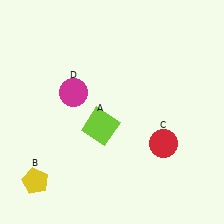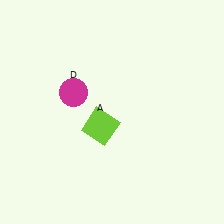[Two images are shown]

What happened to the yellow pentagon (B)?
The yellow pentagon (B) was removed in Image 2. It was in the bottom-left area of Image 1.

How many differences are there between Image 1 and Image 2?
There are 2 differences between the two images.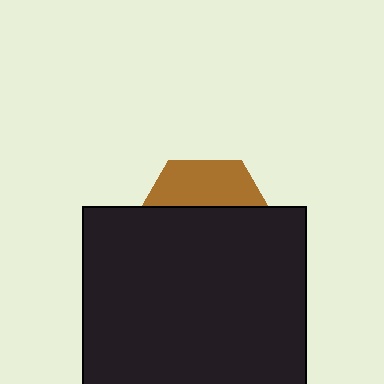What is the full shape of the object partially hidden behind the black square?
The partially hidden object is a brown hexagon.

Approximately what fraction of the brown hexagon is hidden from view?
Roughly 68% of the brown hexagon is hidden behind the black square.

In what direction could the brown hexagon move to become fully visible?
The brown hexagon could move up. That would shift it out from behind the black square entirely.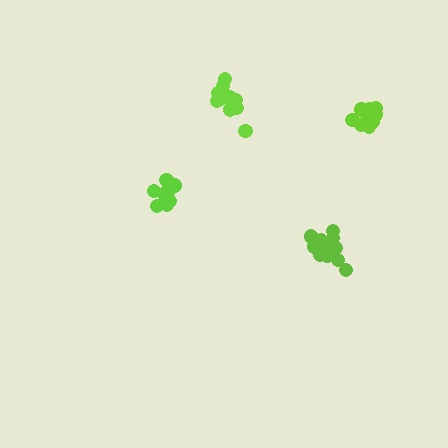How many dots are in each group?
Group 1: 11 dots, Group 2: 14 dots, Group 3: 11 dots, Group 4: 11 dots (47 total).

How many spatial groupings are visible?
There are 4 spatial groupings.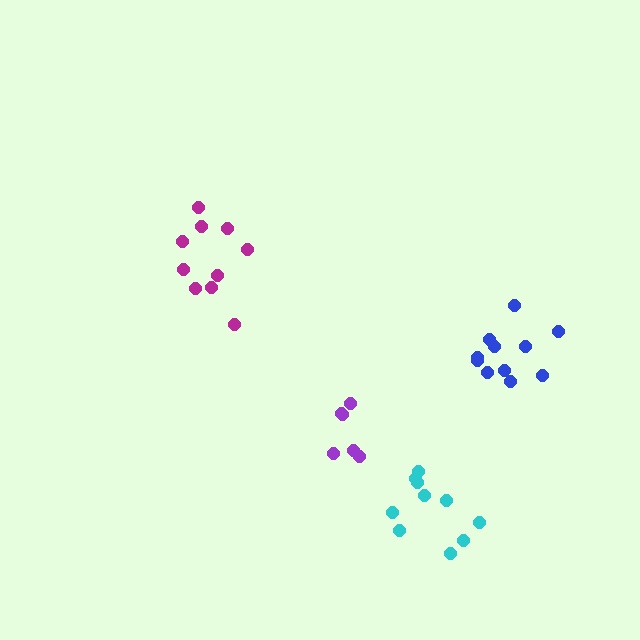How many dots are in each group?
Group 1: 6 dots, Group 2: 10 dots, Group 3: 11 dots, Group 4: 10 dots (37 total).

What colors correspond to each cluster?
The clusters are colored: purple, cyan, blue, magenta.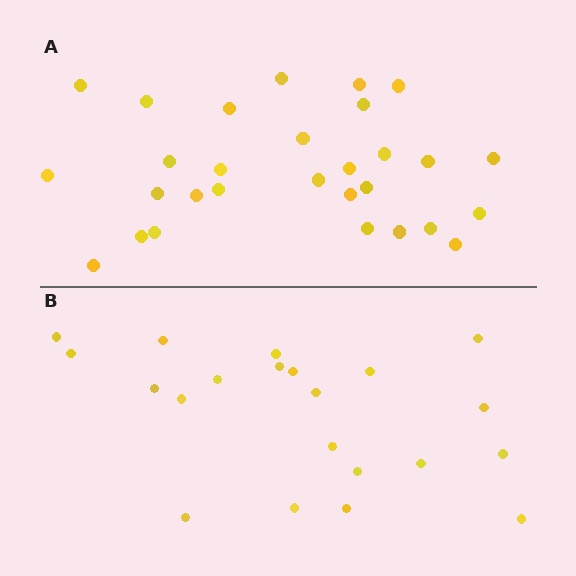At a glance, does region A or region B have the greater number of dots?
Region A (the top region) has more dots.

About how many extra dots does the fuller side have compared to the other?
Region A has roughly 8 or so more dots than region B.